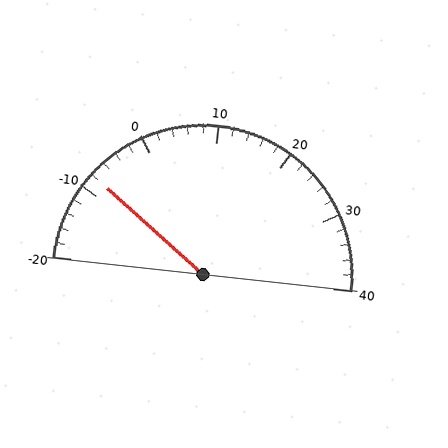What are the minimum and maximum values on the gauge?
The gauge ranges from -20 to 40.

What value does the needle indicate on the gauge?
The needle indicates approximately -8.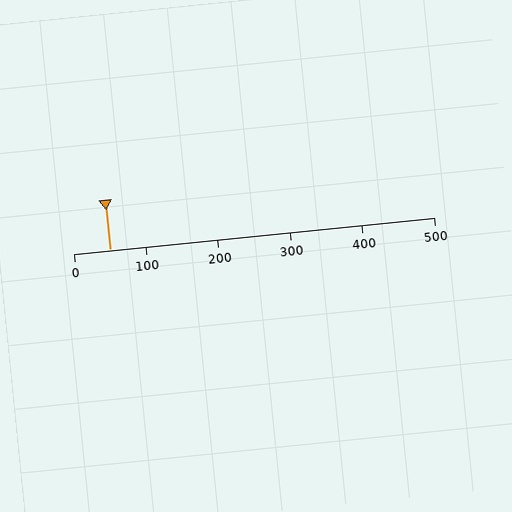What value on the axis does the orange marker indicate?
The marker indicates approximately 50.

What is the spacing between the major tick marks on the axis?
The major ticks are spaced 100 apart.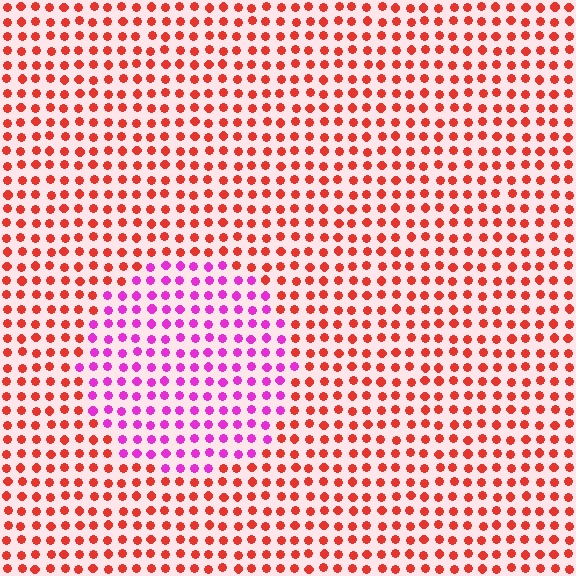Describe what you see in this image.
The image is filled with small red elements in a uniform arrangement. A circle-shaped region is visible where the elements are tinted to a slightly different hue, forming a subtle color boundary.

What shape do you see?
I see a circle.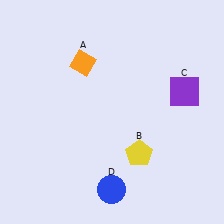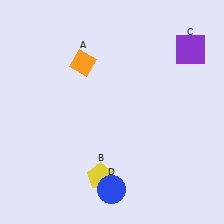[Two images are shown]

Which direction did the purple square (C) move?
The purple square (C) moved up.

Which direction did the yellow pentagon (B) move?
The yellow pentagon (B) moved left.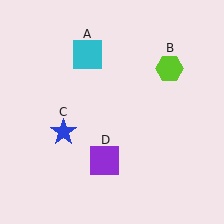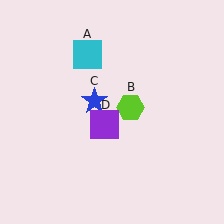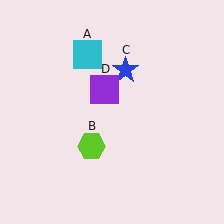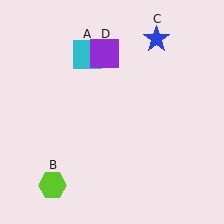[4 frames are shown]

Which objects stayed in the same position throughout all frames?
Cyan square (object A) remained stationary.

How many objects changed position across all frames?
3 objects changed position: lime hexagon (object B), blue star (object C), purple square (object D).